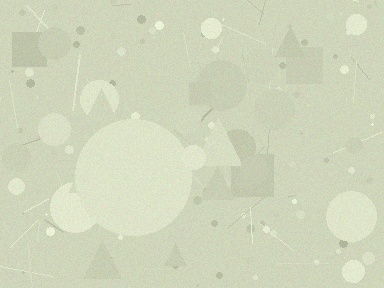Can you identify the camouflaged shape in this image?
The camouflaged shape is a circle.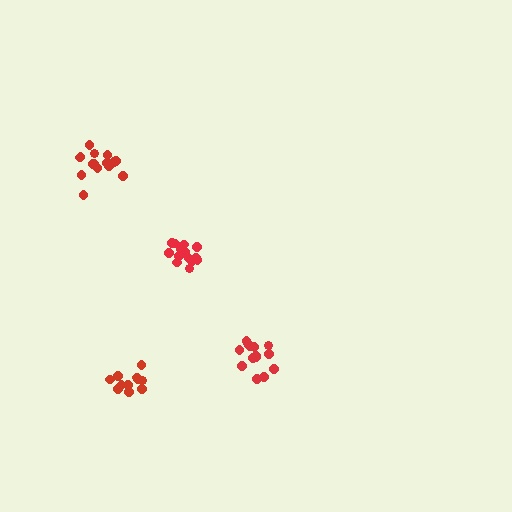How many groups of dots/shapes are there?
There are 4 groups.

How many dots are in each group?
Group 1: 14 dots, Group 2: 16 dots, Group 3: 15 dots, Group 4: 11 dots (56 total).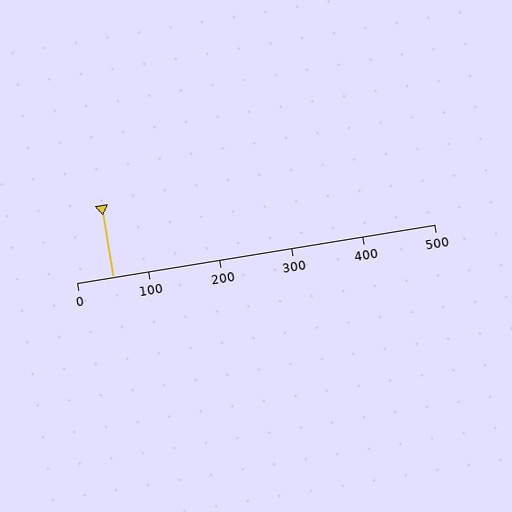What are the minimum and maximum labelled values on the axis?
The axis runs from 0 to 500.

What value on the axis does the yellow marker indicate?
The marker indicates approximately 50.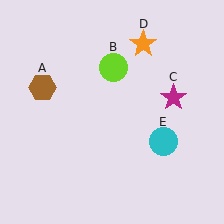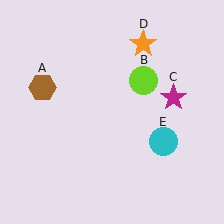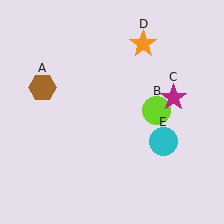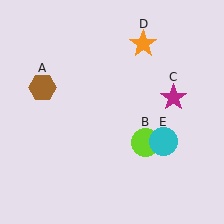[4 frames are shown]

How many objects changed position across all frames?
1 object changed position: lime circle (object B).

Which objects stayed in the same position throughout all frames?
Brown hexagon (object A) and magenta star (object C) and orange star (object D) and cyan circle (object E) remained stationary.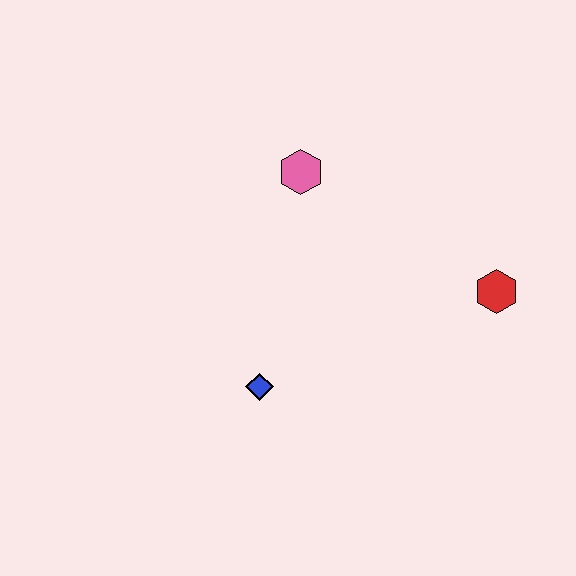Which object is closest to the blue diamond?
The pink hexagon is closest to the blue diamond.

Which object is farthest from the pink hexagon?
The red hexagon is farthest from the pink hexagon.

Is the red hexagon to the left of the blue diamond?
No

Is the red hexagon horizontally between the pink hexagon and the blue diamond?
No